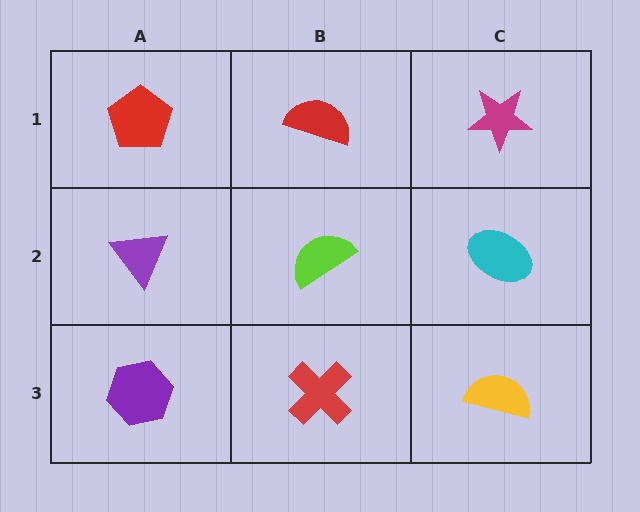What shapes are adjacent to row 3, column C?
A cyan ellipse (row 2, column C), a red cross (row 3, column B).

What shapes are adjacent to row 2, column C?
A magenta star (row 1, column C), a yellow semicircle (row 3, column C), a lime semicircle (row 2, column B).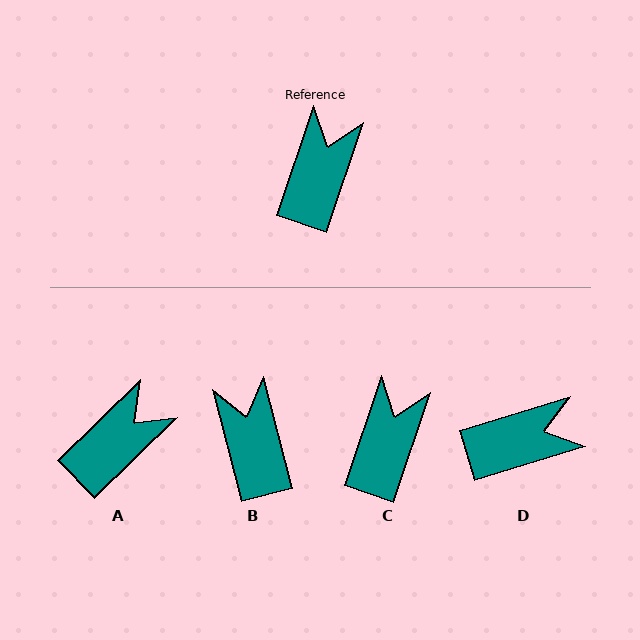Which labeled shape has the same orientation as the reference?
C.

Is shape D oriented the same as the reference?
No, it is off by about 54 degrees.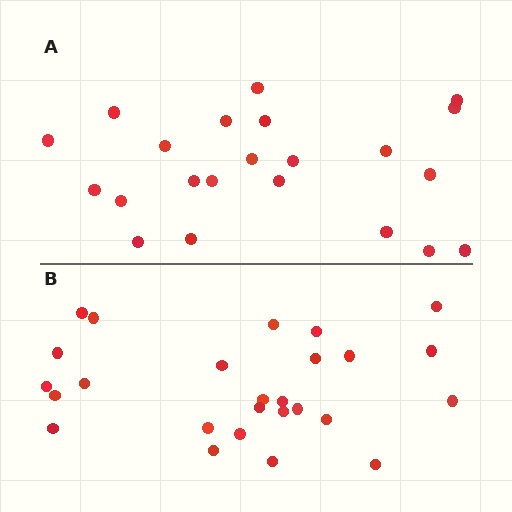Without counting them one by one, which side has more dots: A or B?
Region B (the bottom region) has more dots.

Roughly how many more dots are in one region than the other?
Region B has about 4 more dots than region A.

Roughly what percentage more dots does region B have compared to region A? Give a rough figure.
About 20% more.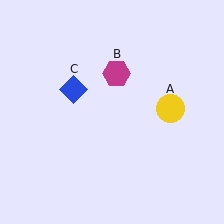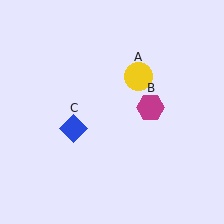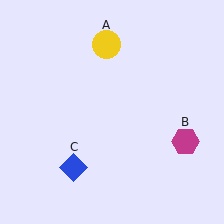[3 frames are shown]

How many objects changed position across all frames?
3 objects changed position: yellow circle (object A), magenta hexagon (object B), blue diamond (object C).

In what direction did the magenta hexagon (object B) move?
The magenta hexagon (object B) moved down and to the right.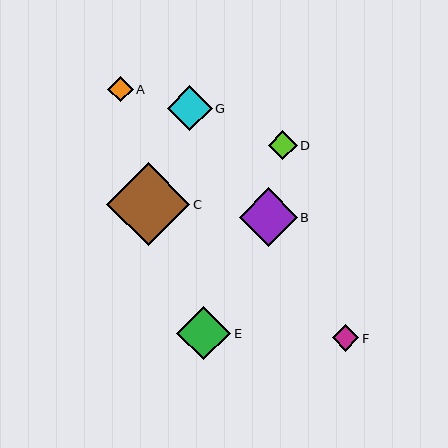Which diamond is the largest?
Diamond C is the largest with a size of approximately 83 pixels.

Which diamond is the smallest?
Diamond A is the smallest with a size of approximately 26 pixels.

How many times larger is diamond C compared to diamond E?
Diamond C is approximately 1.5 times the size of diamond E.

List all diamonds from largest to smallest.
From largest to smallest: C, B, E, G, D, F, A.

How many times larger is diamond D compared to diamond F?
Diamond D is approximately 1.1 times the size of diamond F.